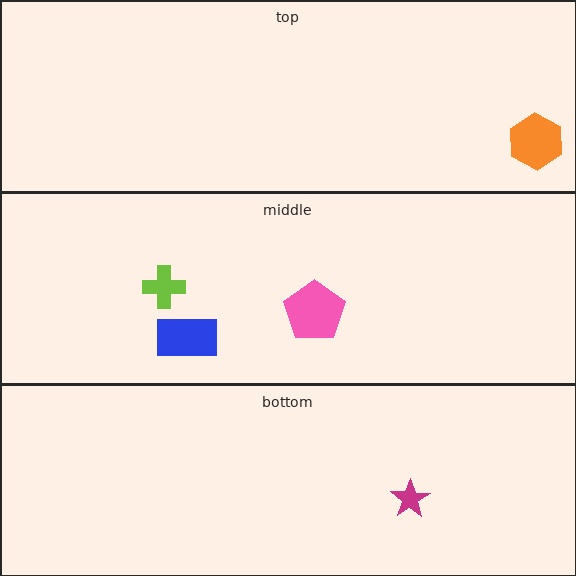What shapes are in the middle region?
The pink pentagon, the lime cross, the blue rectangle.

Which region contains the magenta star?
The bottom region.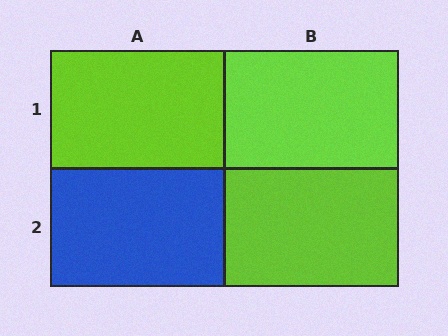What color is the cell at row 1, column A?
Lime.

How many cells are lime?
3 cells are lime.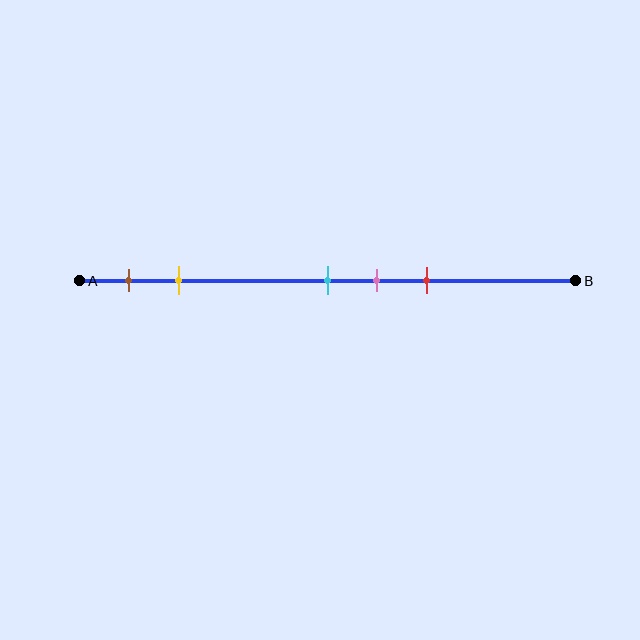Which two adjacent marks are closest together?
The cyan and pink marks are the closest adjacent pair.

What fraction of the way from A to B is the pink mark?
The pink mark is approximately 60% (0.6) of the way from A to B.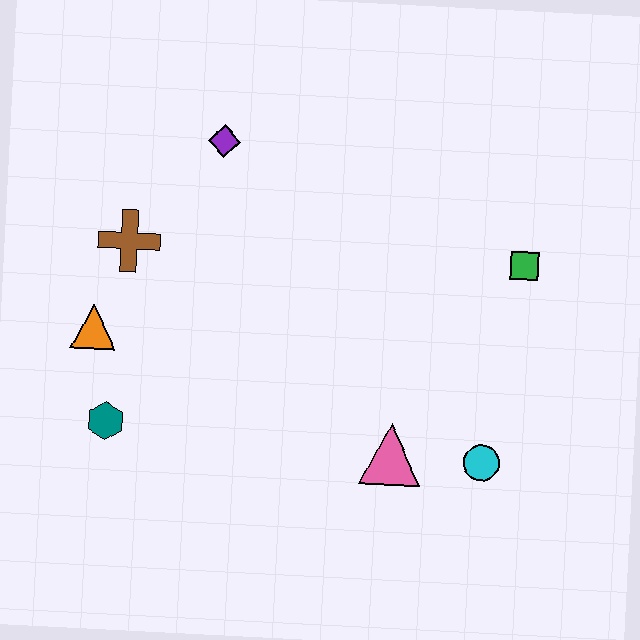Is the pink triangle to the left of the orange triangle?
No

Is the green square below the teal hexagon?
No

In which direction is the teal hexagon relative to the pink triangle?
The teal hexagon is to the left of the pink triangle.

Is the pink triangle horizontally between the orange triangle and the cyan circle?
Yes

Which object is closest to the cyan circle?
The pink triangle is closest to the cyan circle.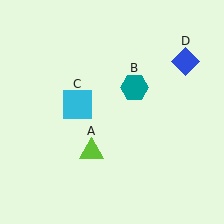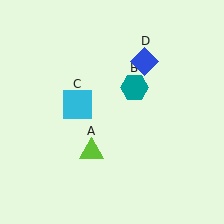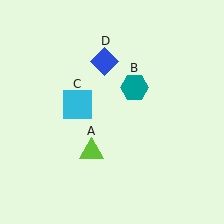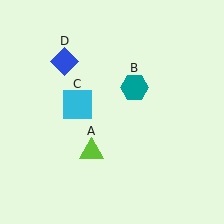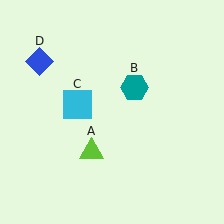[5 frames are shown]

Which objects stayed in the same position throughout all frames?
Lime triangle (object A) and teal hexagon (object B) and cyan square (object C) remained stationary.